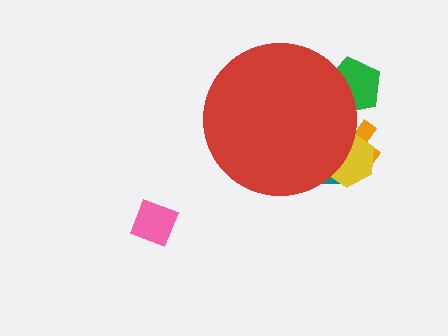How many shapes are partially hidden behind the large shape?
4 shapes are partially hidden.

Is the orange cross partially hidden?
Yes, the orange cross is partially hidden behind the red circle.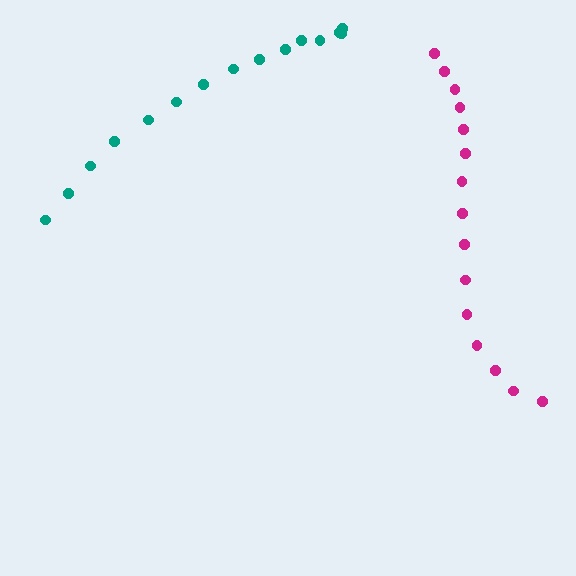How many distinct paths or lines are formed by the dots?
There are 2 distinct paths.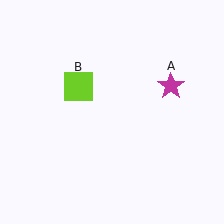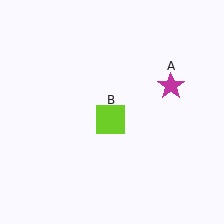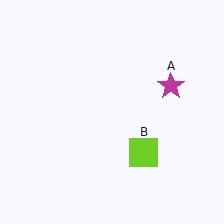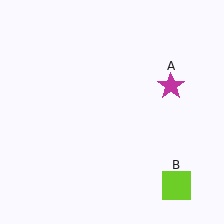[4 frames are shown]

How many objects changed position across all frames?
1 object changed position: lime square (object B).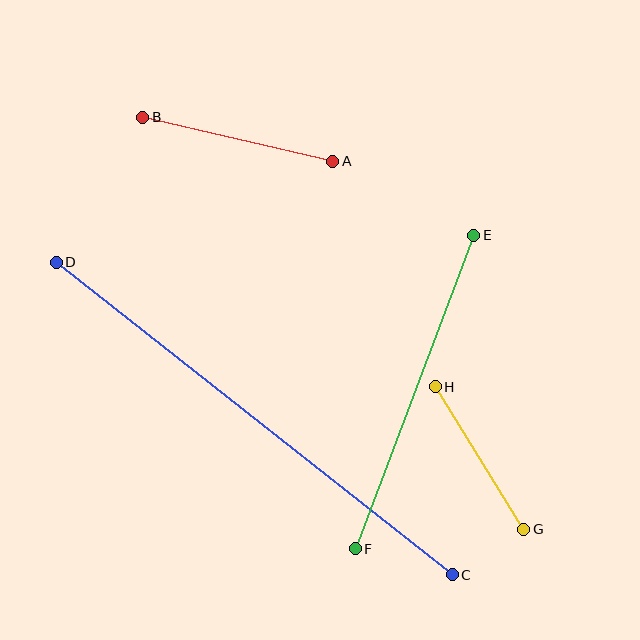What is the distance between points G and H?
The distance is approximately 168 pixels.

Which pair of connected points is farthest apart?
Points C and D are farthest apart.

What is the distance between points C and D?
The distance is approximately 504 pixels.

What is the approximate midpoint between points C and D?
The midpoint is at approximately (254, 418) pixels.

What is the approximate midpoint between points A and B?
The midpoint is at approximately (238, 139) pixels.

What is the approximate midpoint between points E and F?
The midpoint is at approximately (415, 392) pixels.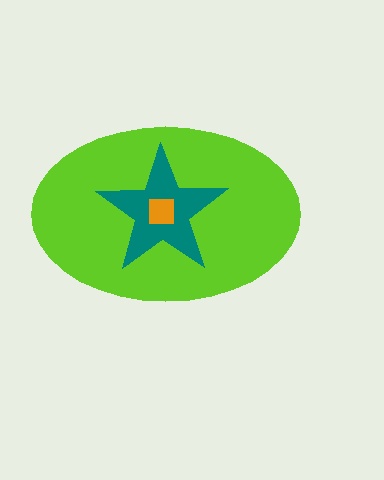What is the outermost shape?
The lime ellipse.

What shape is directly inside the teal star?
The orange square.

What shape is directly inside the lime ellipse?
The teal star.